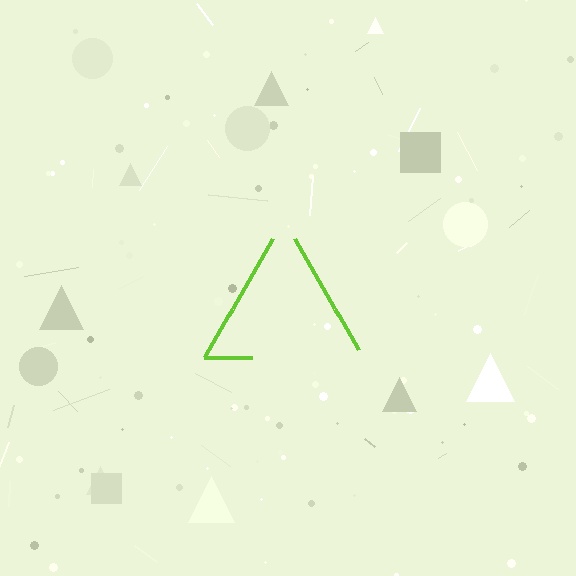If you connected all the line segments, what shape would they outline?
They would outline a triangle.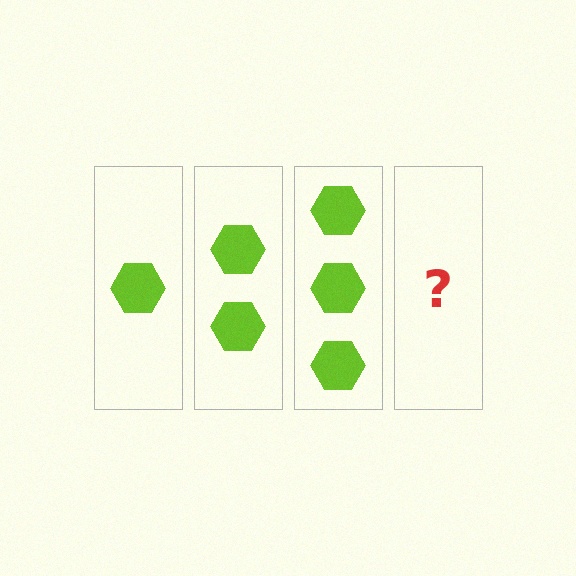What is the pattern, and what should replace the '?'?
The pattern is that each step adds one more hexagon. The '?' should be 4 hexagons.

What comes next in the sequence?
The next element should be 4 hexagons.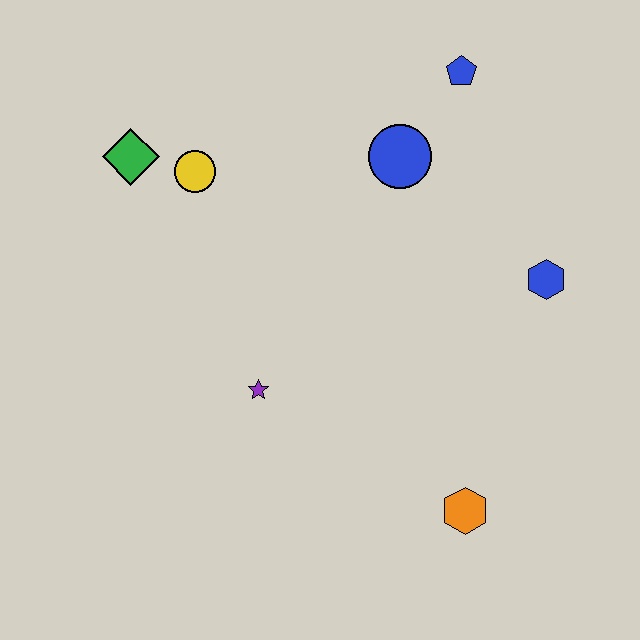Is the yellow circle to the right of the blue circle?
No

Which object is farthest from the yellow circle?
The orange hexagon is farthest from the yellow circle.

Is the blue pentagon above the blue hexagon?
Yes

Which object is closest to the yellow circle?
The green diamond is closest to the yellow circle.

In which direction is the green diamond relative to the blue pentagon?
The green diamond is to the left of the blue pentagon.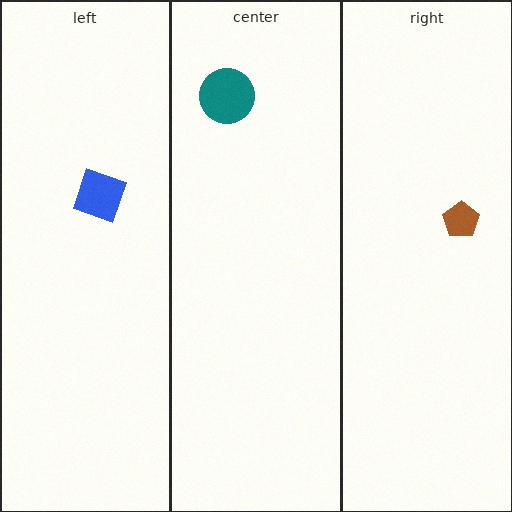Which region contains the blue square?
The left region.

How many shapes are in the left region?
1.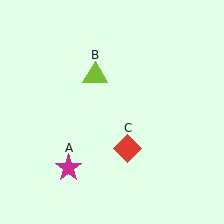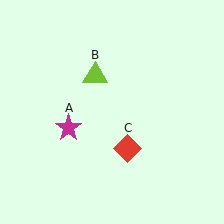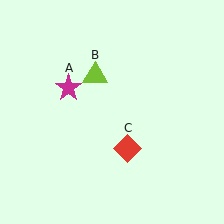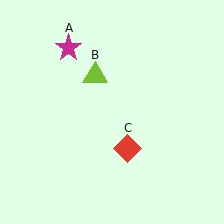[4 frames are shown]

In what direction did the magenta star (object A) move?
The magenta star (object A) moved up.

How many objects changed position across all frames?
1 object changed position: magenta star (object A).